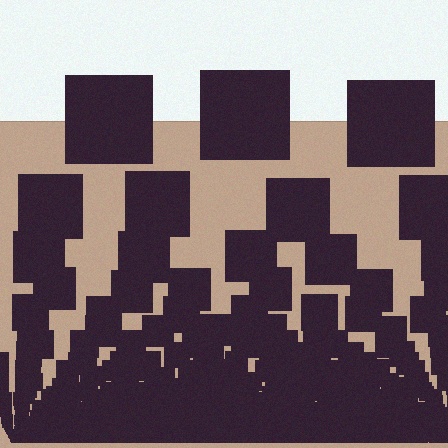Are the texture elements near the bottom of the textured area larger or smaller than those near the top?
Smaller. The gradient is inverted — elements near the bottom are smaller and denser.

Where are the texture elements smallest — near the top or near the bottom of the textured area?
Near the bottom.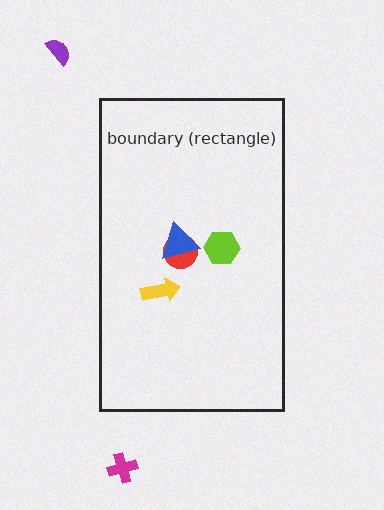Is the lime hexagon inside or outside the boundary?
Inside.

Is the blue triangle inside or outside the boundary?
Inside.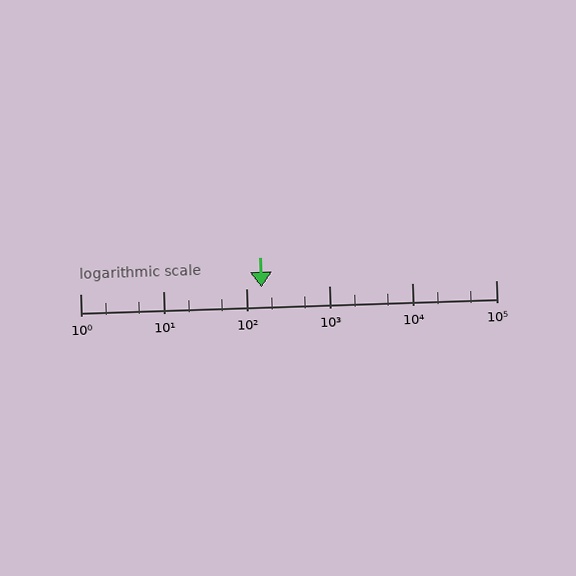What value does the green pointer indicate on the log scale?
The pointer indicates approximately 150.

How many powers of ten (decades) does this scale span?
The scale spans 5 decades, from 1 to 100000.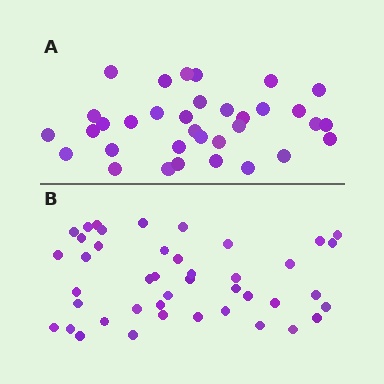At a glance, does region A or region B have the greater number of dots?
Region B (the bottom region) has more dots.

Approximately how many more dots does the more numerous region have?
Region B has roughly 8 or so more dots than region A.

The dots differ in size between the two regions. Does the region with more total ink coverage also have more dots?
No. Region A has more total ink coverage because its dots are larger, but region B actually contains more individual dots. Total area can be misleading — the number of items is what matters here.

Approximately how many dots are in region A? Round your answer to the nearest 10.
About 30 dots. (The exact count is 34, which rounds to 30.)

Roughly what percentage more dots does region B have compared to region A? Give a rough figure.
About 25% more.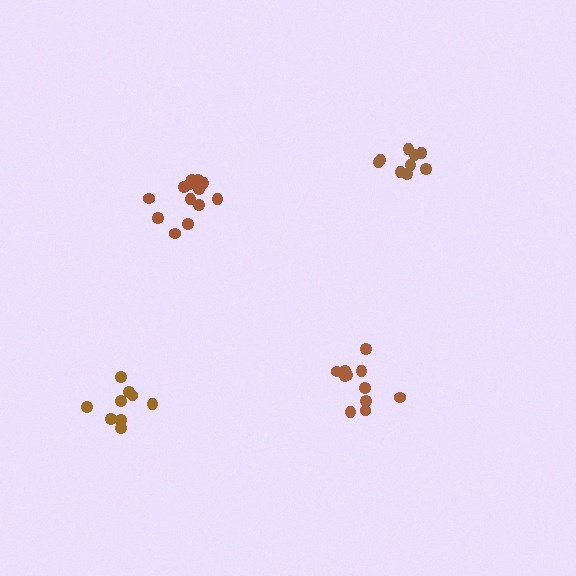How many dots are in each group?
Group 1: 9 dots, Group 2: 13 dots, Group 3: 11 dots, Group 4: 9 dots (42 total).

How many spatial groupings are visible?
There are 4 spatial groupings.